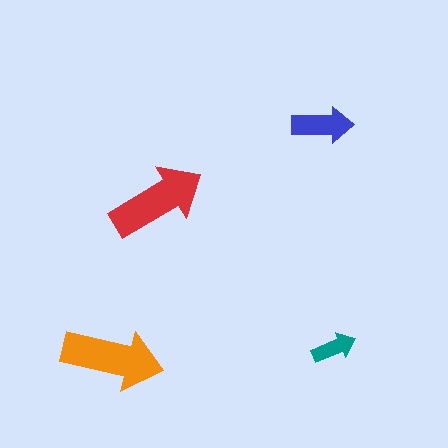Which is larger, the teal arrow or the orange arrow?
The orange one.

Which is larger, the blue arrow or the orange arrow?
The orange one.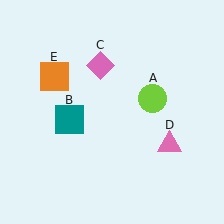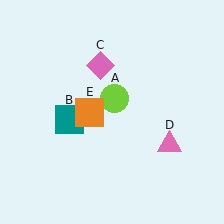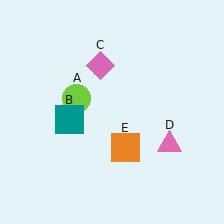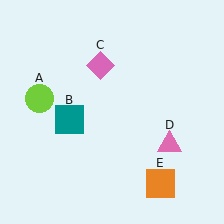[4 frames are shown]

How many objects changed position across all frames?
2 objects changed position: lime circle (object A), orange square (object E).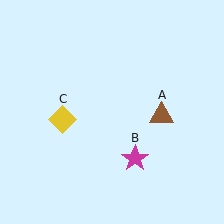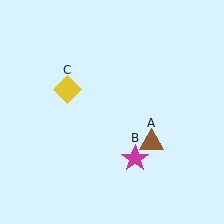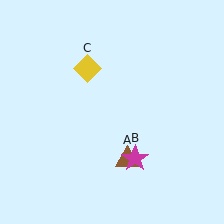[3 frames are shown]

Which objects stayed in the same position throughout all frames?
Magenta star (object B) remained stationary.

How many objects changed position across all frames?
2 objects changed position: brown triangle (object A), yellow diamond (object C).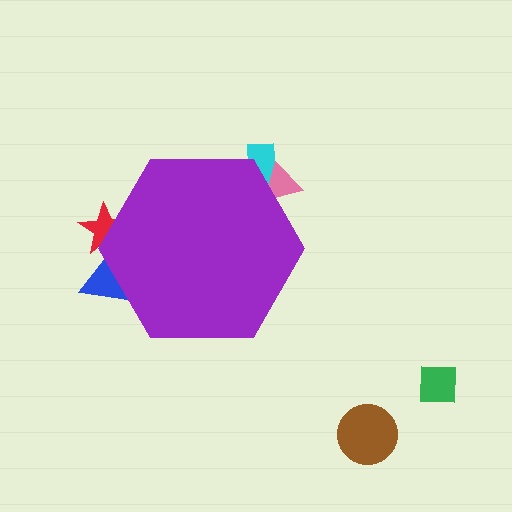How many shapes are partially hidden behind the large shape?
4 shapes are partially hidden.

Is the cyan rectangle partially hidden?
Yes, the cyan rectangle is partially hidden behind the purple hexagon.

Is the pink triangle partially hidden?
Yes, the pink triangle is partially hidden behind the purple hexagon.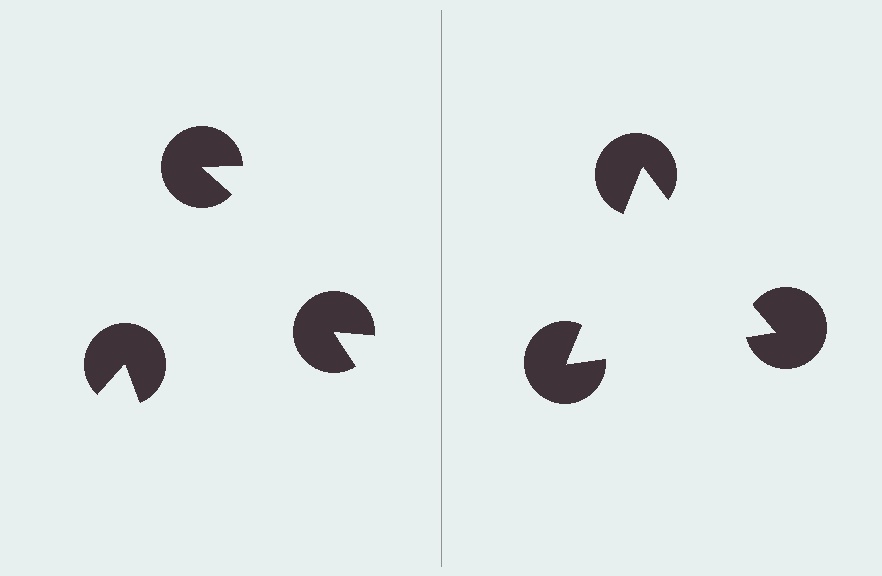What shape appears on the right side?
An illusory triangle.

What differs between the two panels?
The pac-man discs are positioned identically on both sides; only the wedge orientations differ. On the right they align to a triangle; on the left they are misaligned.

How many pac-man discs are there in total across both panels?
6 — 3 on each side.